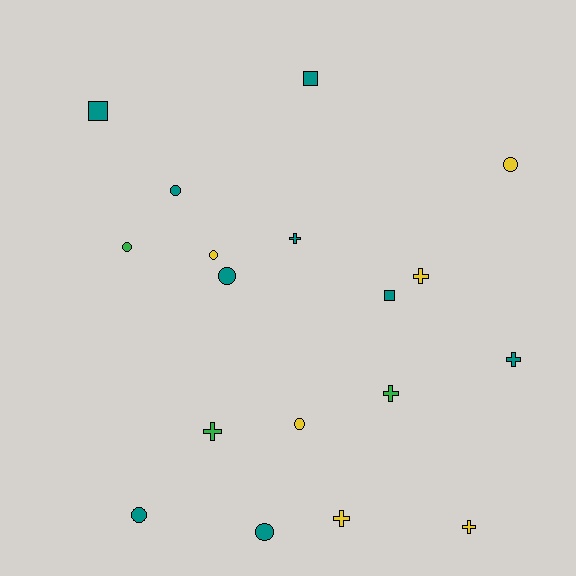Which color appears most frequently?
Teal, with 9 objects.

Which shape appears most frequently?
Circle, with 8 objects.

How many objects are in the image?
There are 18 objects.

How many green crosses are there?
There are 2 green crosses.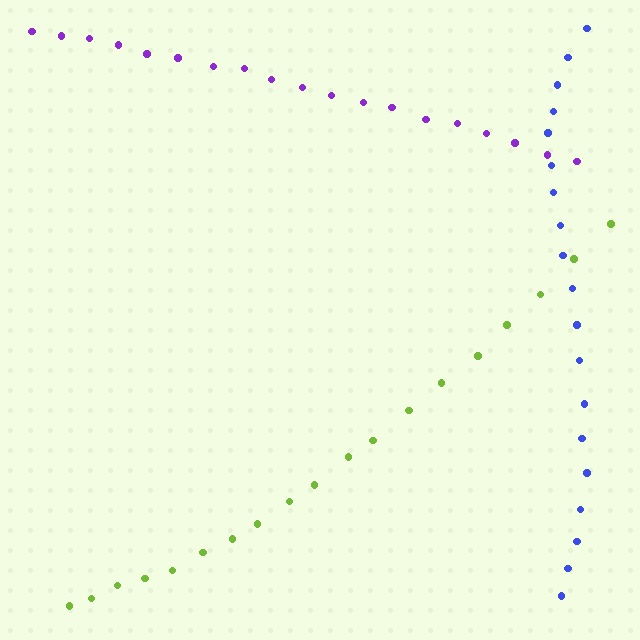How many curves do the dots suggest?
There are 3 distinct paths.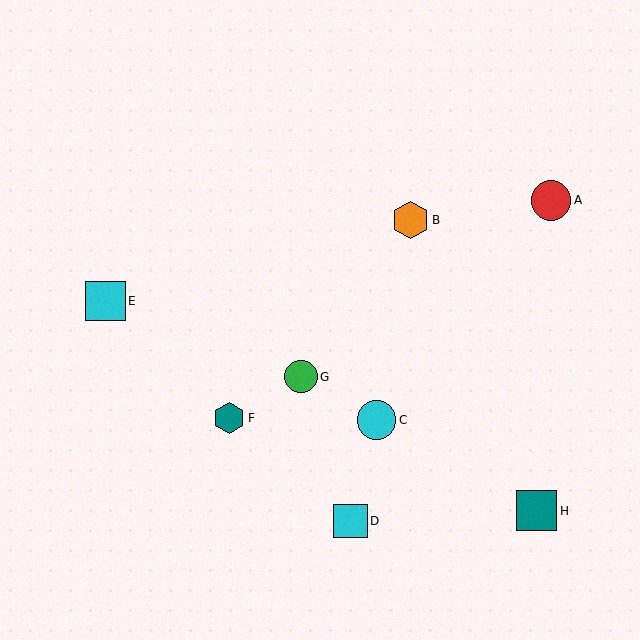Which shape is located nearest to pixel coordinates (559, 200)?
The red circle (labeled A) at (551, 200) is nearest to that location.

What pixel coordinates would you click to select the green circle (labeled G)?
Click at (301, 377) to select the green circle G.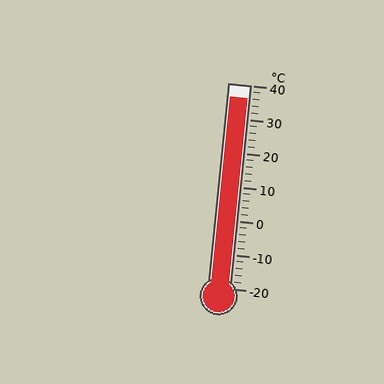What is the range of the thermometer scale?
The thermometer scale ranges from -20°C to 40°C.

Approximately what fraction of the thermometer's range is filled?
The thermometer is filled to approximately 95% of its range.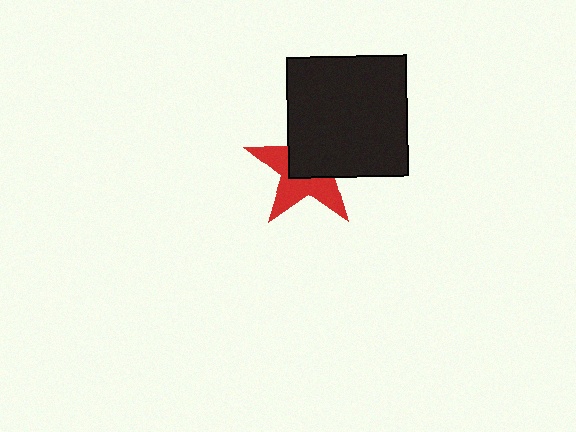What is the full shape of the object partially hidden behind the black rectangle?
The partially hidden object is a red star.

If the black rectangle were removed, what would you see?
You would see the complete red star.